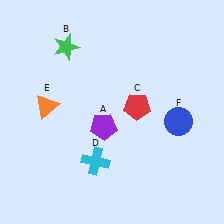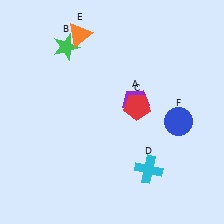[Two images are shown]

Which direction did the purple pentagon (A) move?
The purple pentagon (A) moved right.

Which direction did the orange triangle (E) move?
The orange triangle (E) moved up.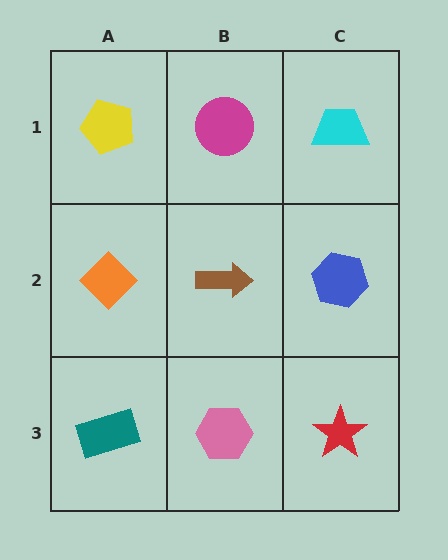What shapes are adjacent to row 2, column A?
A yellow pentagon (row 1, column A), a teal rectangle (row 3, column A), a brown arrow (row 2, column B).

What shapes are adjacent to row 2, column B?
A magenta circle (row 1, column B), a pink hexagon (row 3, column B), an orange diamond (row 2, column A), a blue hexagon (row 2, column C).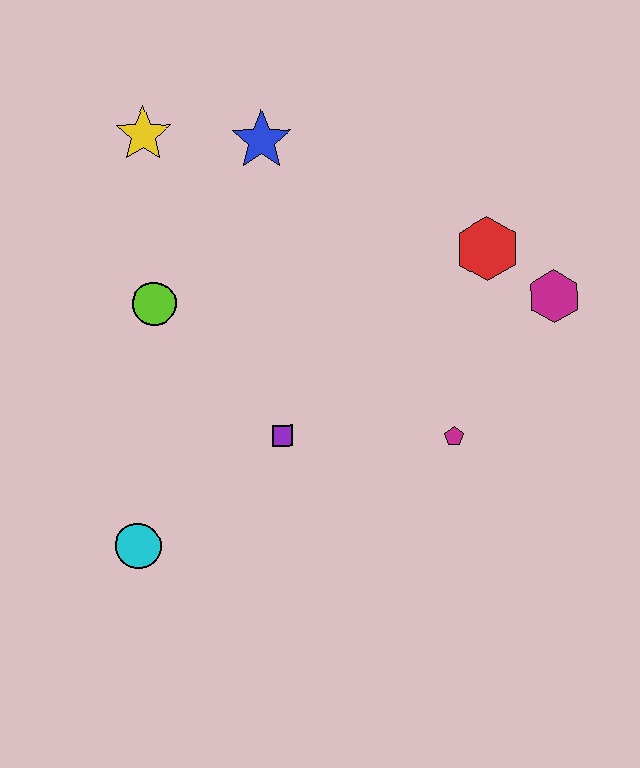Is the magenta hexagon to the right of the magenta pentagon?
Yes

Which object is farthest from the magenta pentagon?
The yellow star is farthest from the magenta pentagon.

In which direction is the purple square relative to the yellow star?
The purple square is below the yellow star.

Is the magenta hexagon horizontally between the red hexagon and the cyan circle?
No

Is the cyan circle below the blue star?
Yes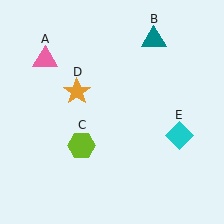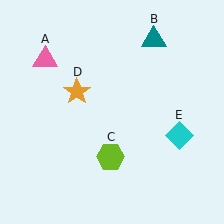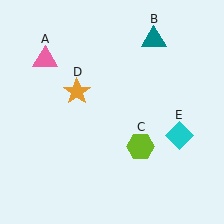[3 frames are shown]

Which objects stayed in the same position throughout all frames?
Pink triangle (object A) and teal triangle (object B) and orange star (object D) and cyan diamond (object E) remained stationary.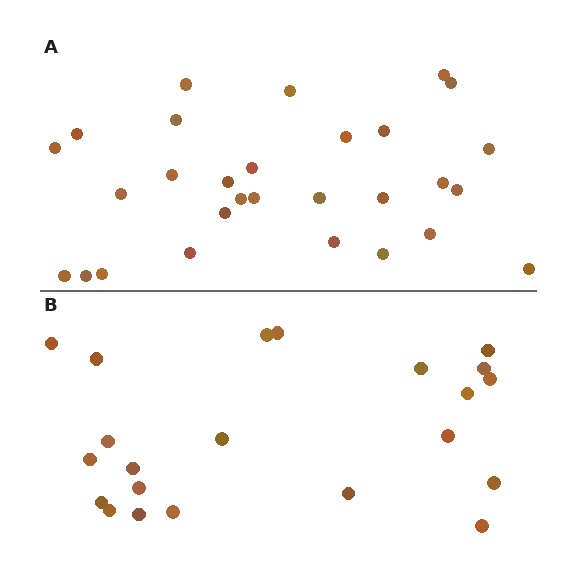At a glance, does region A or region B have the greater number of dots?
Region A (the top region) has more dots.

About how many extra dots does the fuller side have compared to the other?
Region A has roughly 8 or so more dots than region B.